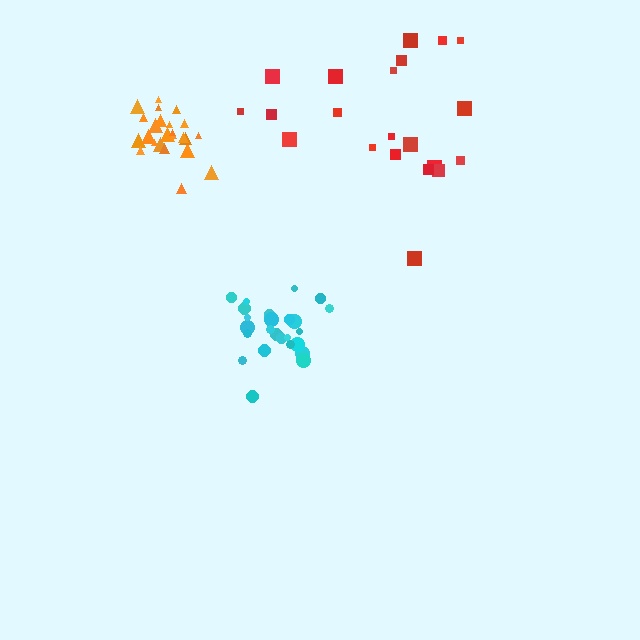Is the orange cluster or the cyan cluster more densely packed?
Orange.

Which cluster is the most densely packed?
Orange.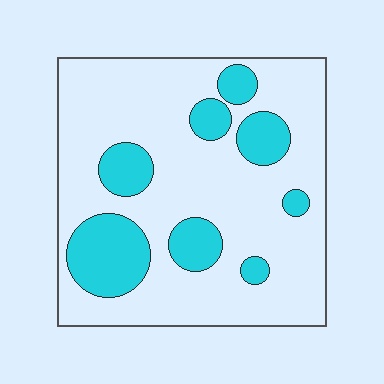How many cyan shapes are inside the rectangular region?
8.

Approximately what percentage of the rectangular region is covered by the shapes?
Approximately 25%.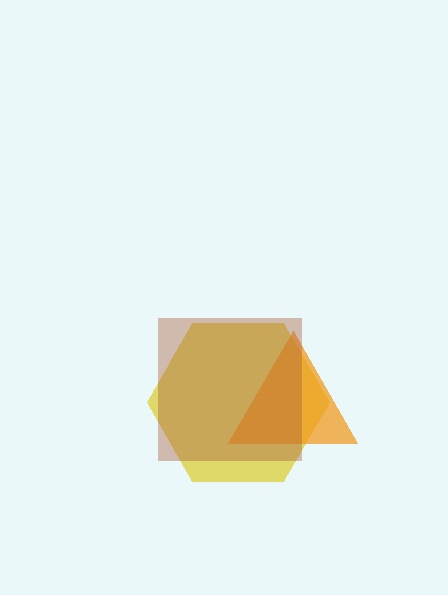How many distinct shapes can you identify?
There are 3 distinct shapes: a yellow hexagon, an orange triangle, a brown square.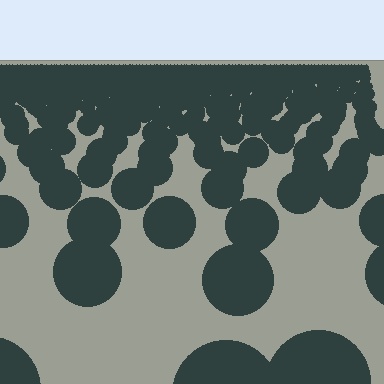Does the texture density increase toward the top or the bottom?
Density increases toward the top.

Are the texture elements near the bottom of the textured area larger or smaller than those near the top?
Larger. Near the bottom, elements are closer to the viewer and appear at a bigger on-screen size.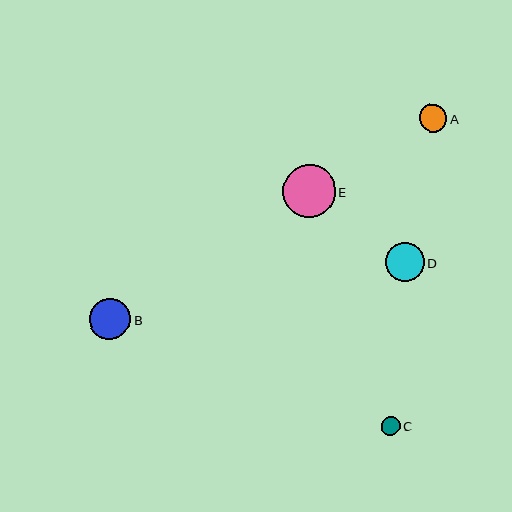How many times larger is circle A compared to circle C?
Circle A is approximately 1.4 times the size of circle C.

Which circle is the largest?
Circle E is the largest with a size of approximately 53 pixels.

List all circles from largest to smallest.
From largest to smallest: E, B, D, A, C.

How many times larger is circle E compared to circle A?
Circle E is approximately 1.9 times the size of circle A.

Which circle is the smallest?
Circle C is the smallest with a size of approximately 19 pixels.